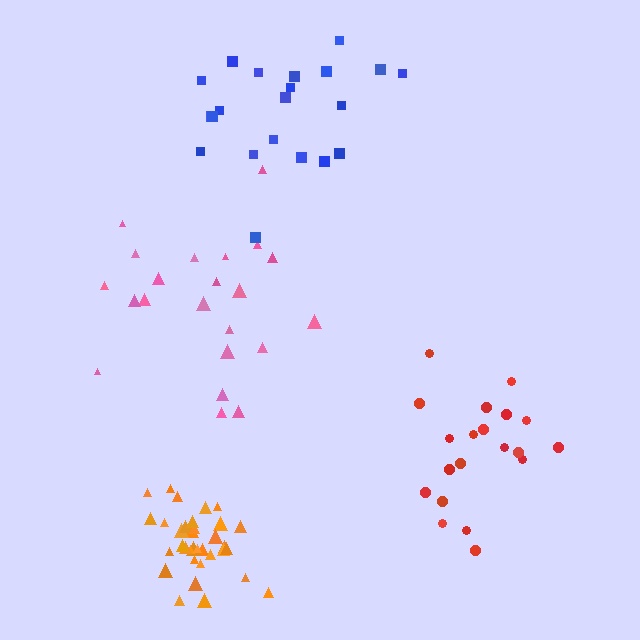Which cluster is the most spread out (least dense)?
Pink.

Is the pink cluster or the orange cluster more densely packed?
Orange.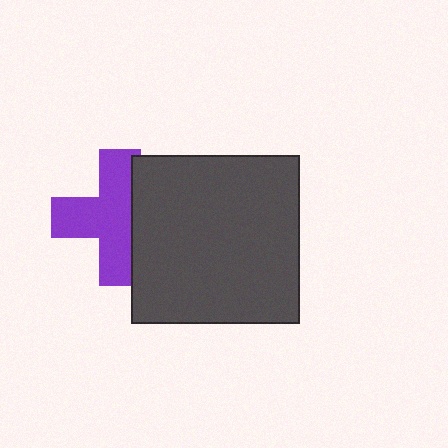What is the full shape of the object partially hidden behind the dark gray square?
The partially hidden object is a purple cross.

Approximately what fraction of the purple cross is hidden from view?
Roughly 33% of the purple cross is hidden behind the dark gray square.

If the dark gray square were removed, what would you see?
You would see the complete purple cross.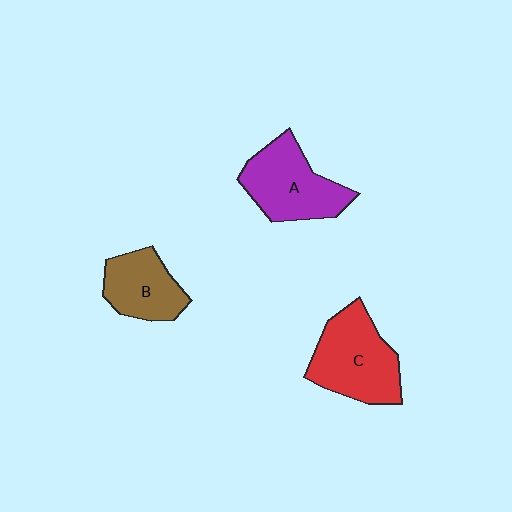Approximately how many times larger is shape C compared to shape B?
Approximately 1.4 times.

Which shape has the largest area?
Shape C (red).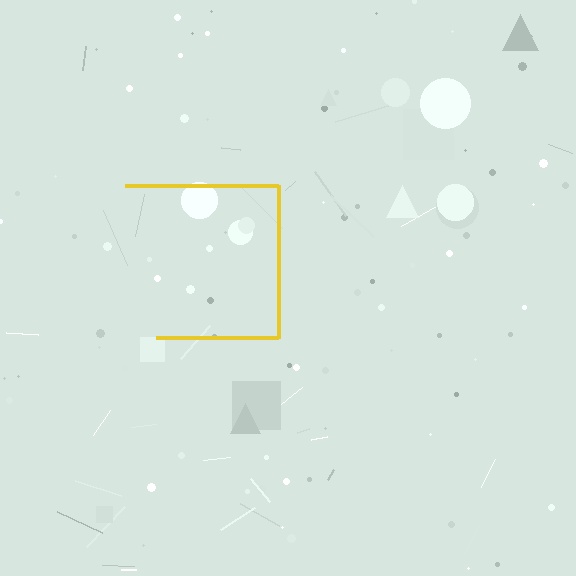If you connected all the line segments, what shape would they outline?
They would outline a square.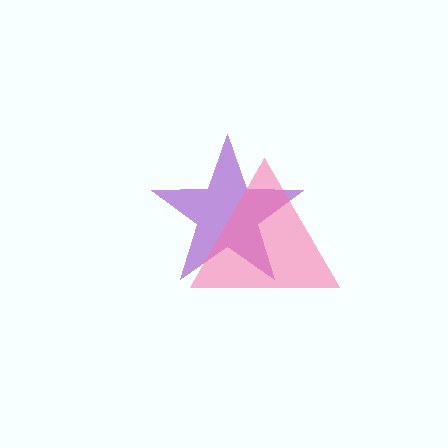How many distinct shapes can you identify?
There are 2 distinct shapes: a purple star, a pink triangle.